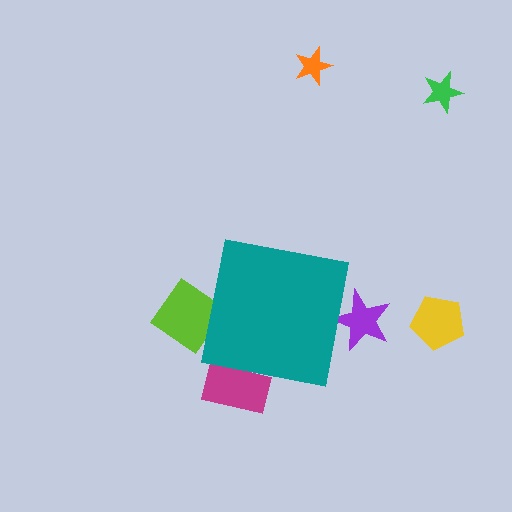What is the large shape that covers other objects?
A teal square.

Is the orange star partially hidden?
No, the orange star is fully visible.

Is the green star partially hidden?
No, the green star is fully visible.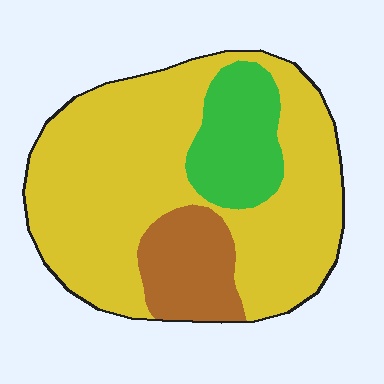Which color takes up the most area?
Yellow, at roughly 70%.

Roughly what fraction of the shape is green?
Green covers 16% of the shape.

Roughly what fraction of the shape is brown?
Brown takes up about one eighth (1/8) of the shape.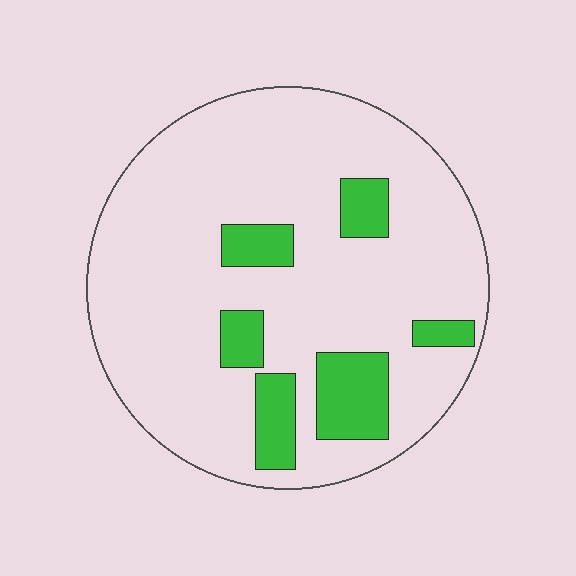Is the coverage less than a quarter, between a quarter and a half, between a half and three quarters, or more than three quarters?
Less than a quarter.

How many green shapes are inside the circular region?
6.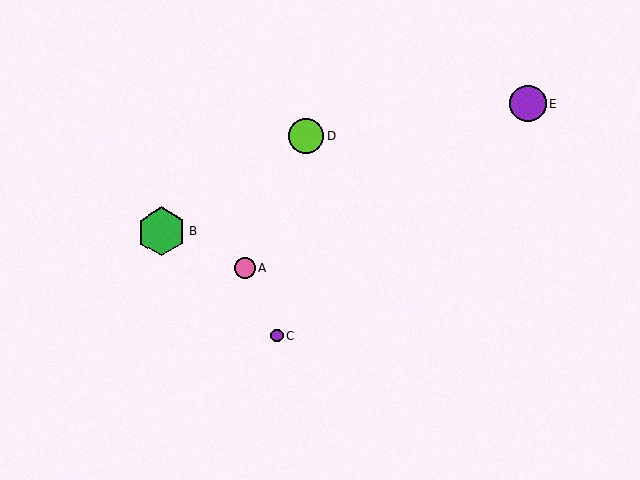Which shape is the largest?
The green hexagon (labeled B) is the largest.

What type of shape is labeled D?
Shape D is a lime circle.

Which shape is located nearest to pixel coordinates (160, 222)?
The green hexagon (labeled B) at (161, 232) is nearest to that location.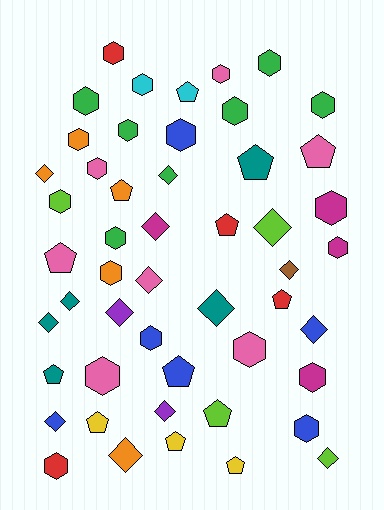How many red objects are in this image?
There are 4 red objects.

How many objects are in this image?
There are 50 objects.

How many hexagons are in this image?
There are 22 hexagons.